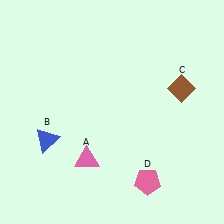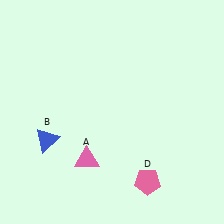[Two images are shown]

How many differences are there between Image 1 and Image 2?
There is 1 difference between the two images.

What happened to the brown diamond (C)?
The brown diamond (C) was removed in Image 2. It was in the top-right area of Image 1.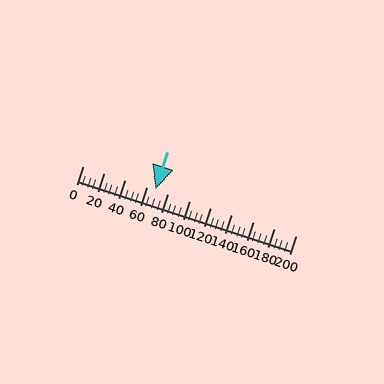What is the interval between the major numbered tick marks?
The major tick marks are spaced 20 units apart.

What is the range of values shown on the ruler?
The ruler shows values from 0 to 200.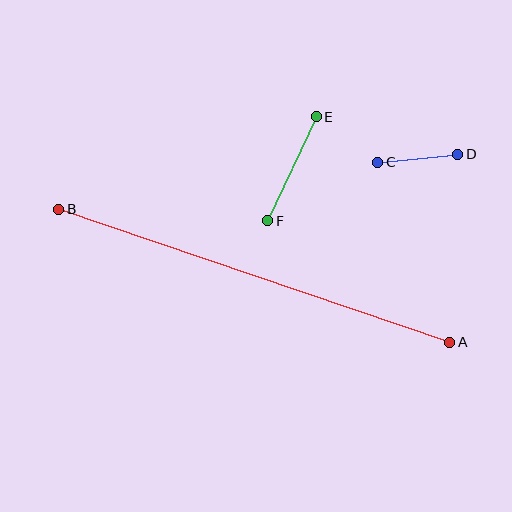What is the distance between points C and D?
The distance is approximately 80 pixels.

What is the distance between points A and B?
The distance is approximately 413 pixels.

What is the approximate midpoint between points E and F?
The midpoint is at approximately (292, 169) pixels.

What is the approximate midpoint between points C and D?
The midpoint is at approximately (418, 158) pixels.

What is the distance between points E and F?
The distance is approximately 115 pixels.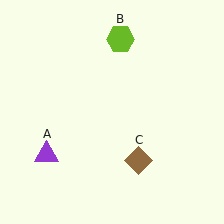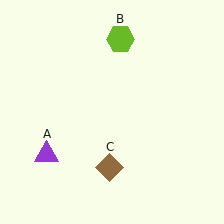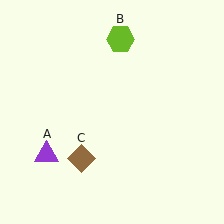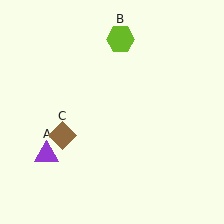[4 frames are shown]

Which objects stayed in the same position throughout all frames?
Purple triangle (object A) and lime hexagon (object B) remained stationary.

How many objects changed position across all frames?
1 object changed position: brown diamond (object C).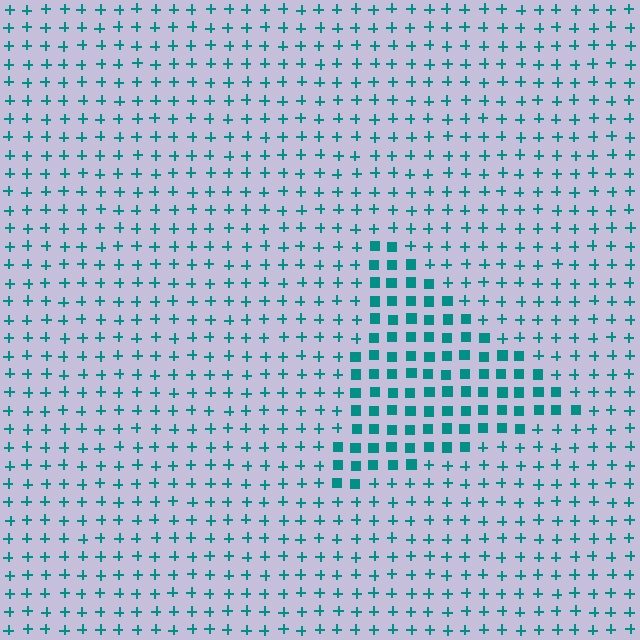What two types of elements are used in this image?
The image uses squares inside the triangle region and plus signs outside it.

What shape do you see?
I see a triangle.